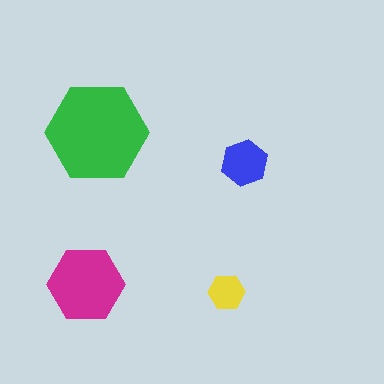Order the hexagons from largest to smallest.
the green one, the magenta one, the blue one, the yellow one.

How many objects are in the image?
There are 4 objects in the image.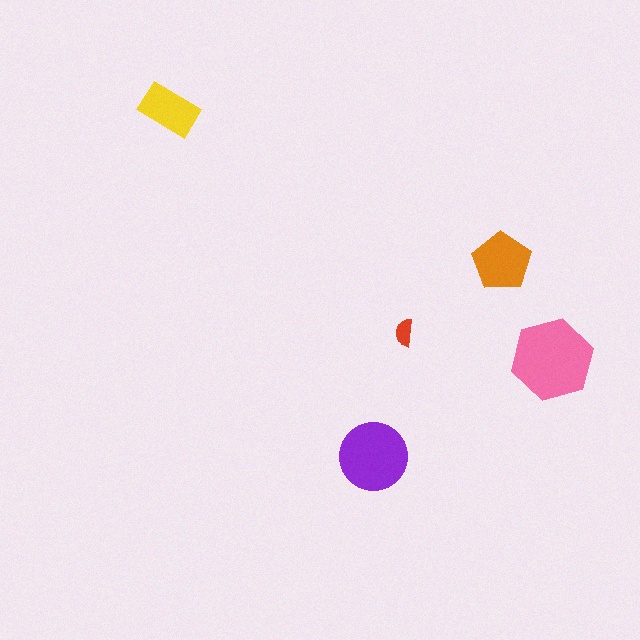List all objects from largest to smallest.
The pink hexagon, the purple circle, the orange pentagon, the yellow rectangle, the red semicircle.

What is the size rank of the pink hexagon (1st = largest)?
1st.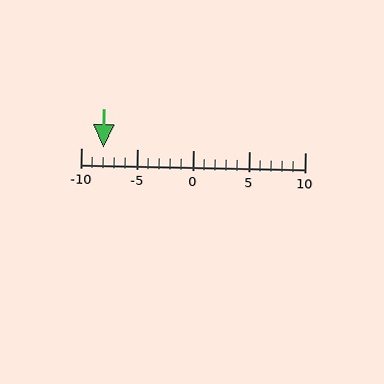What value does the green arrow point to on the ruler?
The green arrow points to approximately -8.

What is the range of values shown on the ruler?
The ruler shows values from -10 to 10.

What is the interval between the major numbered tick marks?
The major tick marks are spaced 5 units apart.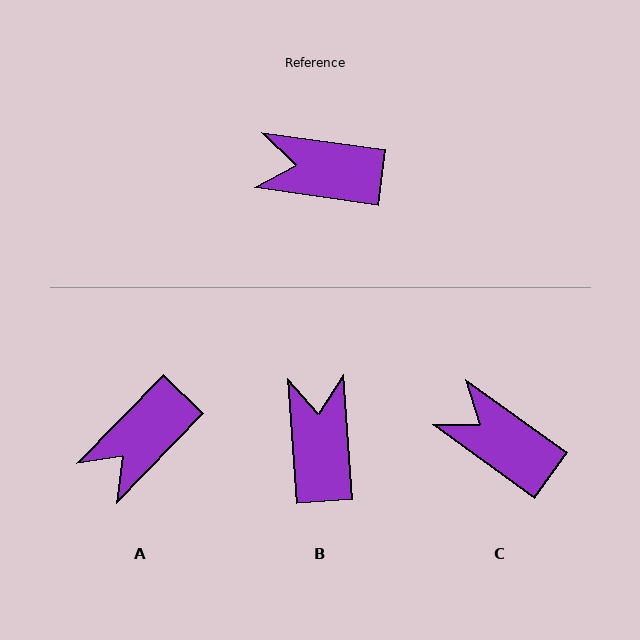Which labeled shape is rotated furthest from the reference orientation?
B, about 78 degrees away.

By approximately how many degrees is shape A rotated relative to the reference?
Approximately 54 degrees counter-clockwise.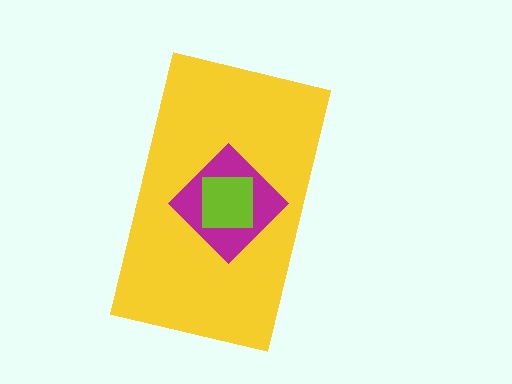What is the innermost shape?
The lime square.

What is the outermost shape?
The yellow rectangle.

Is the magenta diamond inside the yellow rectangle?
Yes.